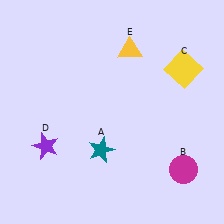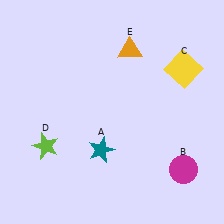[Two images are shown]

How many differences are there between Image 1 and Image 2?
There are 2 differences between the two images.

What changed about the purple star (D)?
In Image 1, D is purple. In Image 2, it changed to lime.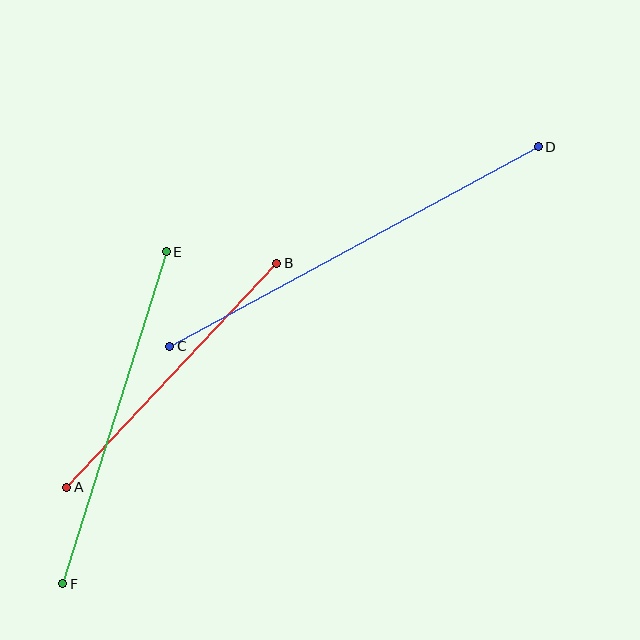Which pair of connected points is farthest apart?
Points C and D are farthest apart.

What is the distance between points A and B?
The distance is approximately 307 pixels.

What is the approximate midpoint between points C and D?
The midpoint is at approximately (354, 246) pixels.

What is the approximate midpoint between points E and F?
The midpoint is at approximately (114, 418) pixels.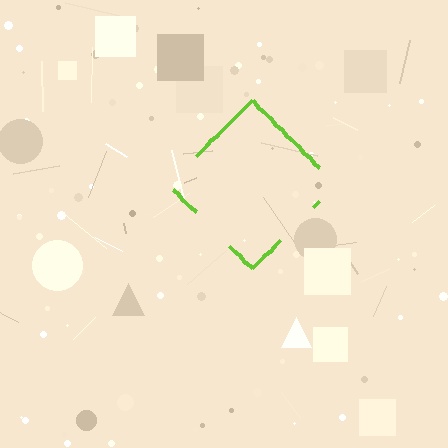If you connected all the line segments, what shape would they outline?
They would outline a diamond.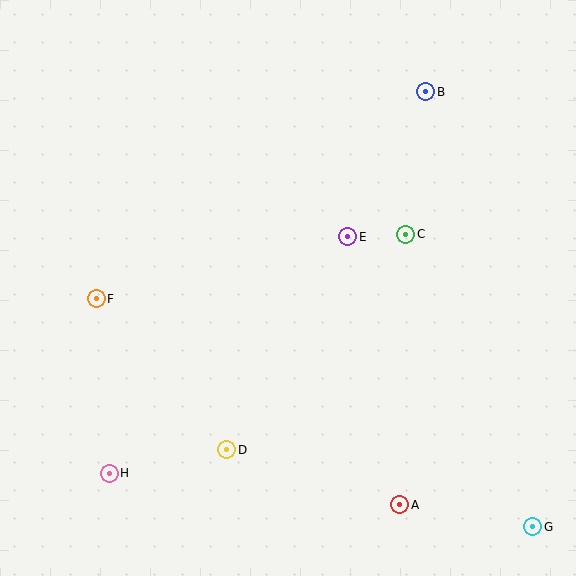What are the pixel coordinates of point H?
Point H is at (109, 473).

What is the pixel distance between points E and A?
The distance between E and A is 273 pixels.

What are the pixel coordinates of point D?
Point D is at (227, 450).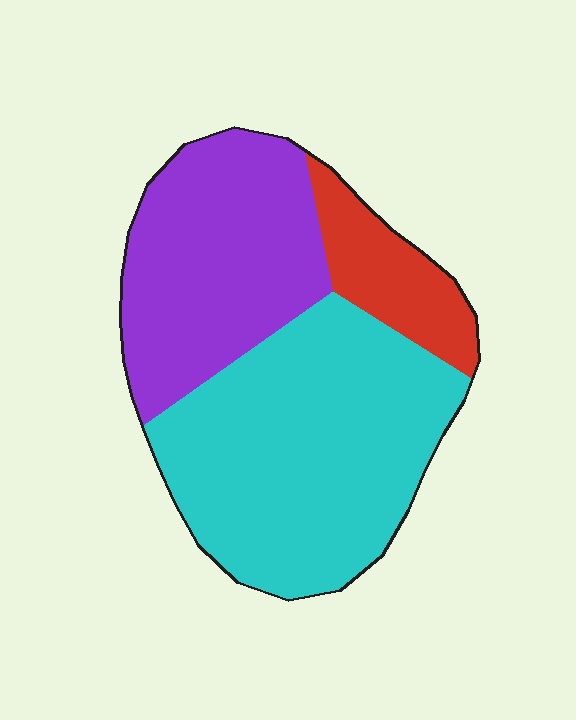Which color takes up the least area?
Red, at roughly 15%.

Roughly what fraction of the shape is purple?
Purple covers 35% of the shape.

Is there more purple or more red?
Purple.